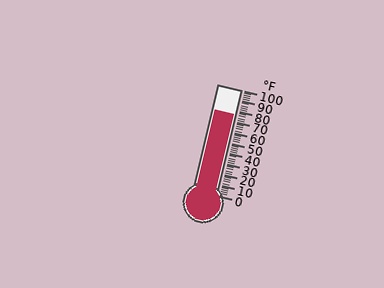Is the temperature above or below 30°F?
The temperature is above 30°F.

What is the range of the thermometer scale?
The thermometer scale ranges from 0°F to 100°F.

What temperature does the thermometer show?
The thermometer shows approximately 76°F.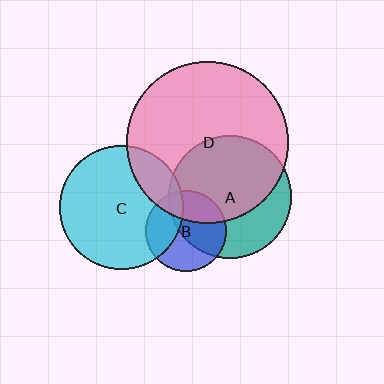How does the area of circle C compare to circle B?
Approximately 2.3 times.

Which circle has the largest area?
Circle D (pink).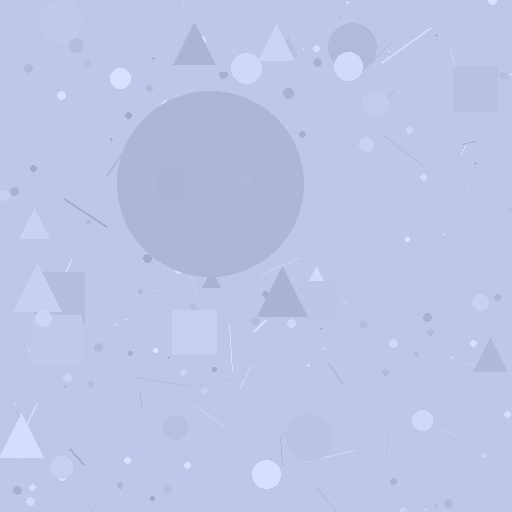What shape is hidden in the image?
A circle is hidden in the image.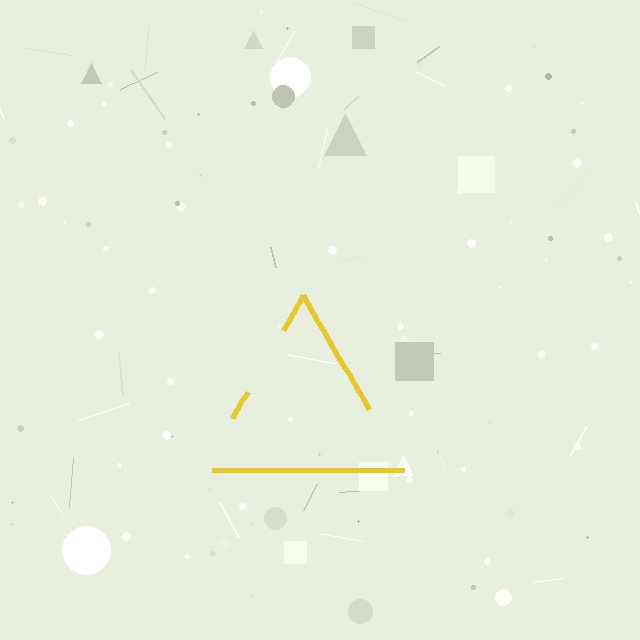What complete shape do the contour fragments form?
The contour fragments form a triangle.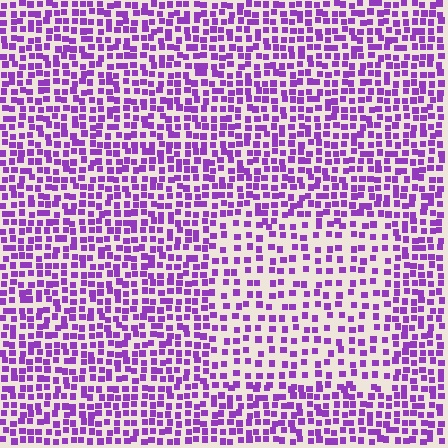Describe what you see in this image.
The image contains small purple elements arranged at two different densities. A rectangle-shaped region is visible where the elements are less densely packed than the surrounding area.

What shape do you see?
I see a rectangle.